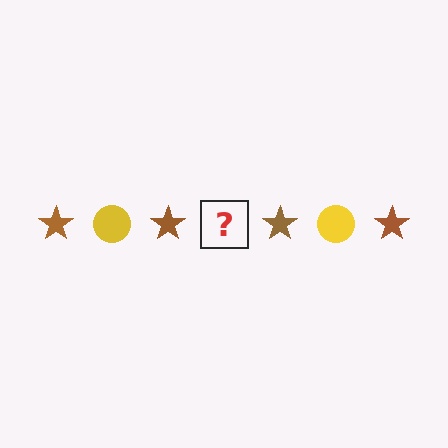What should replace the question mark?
The question mark should be replaced with a yellow circle.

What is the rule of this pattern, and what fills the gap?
The rule is that the pattern alternates between brown star and yellow circle. The gap should be filled with a yellow circle.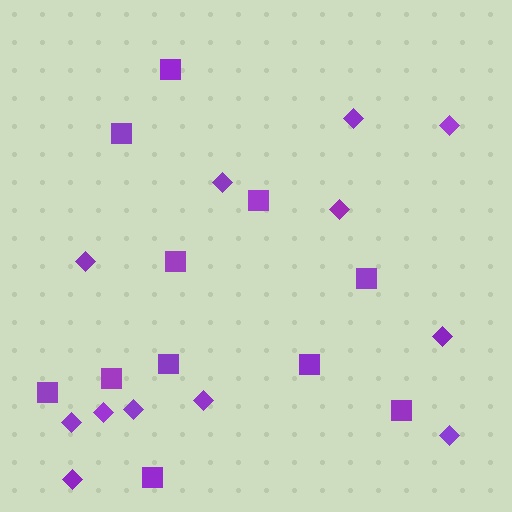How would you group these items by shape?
There are 2 groups: one group of squares (11) and one group of diamonds (12).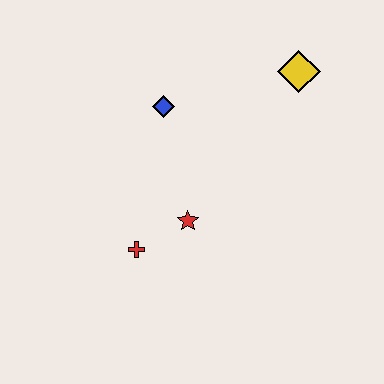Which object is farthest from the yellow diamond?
The red cross is farthest from the yellow diamond.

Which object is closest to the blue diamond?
The red star is closest to the blue diamond.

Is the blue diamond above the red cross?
Yes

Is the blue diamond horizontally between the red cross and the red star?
Yes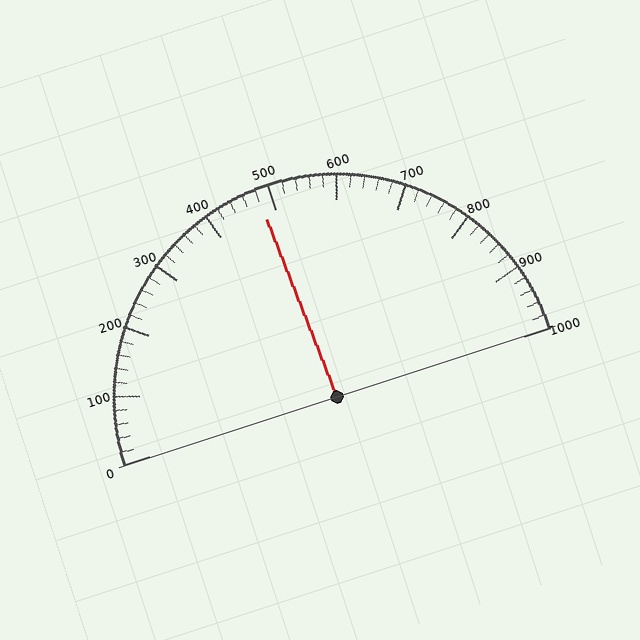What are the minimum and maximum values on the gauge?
The gauge ranges from 0 to 1000.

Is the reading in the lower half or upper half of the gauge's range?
The reading is in the lower half of the range (0 to 1000).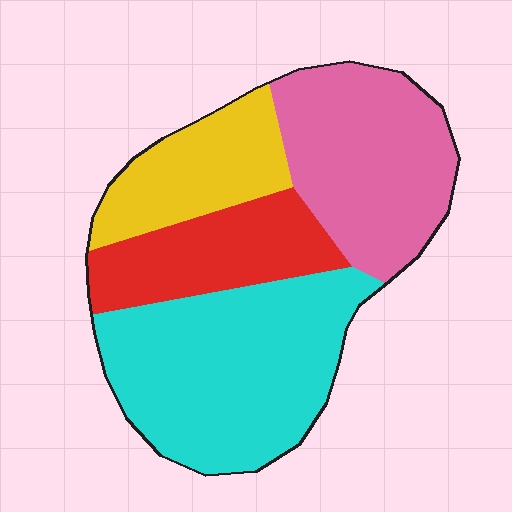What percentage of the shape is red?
Red takes up between a sixth and a third of the shape.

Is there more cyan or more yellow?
Cyan.